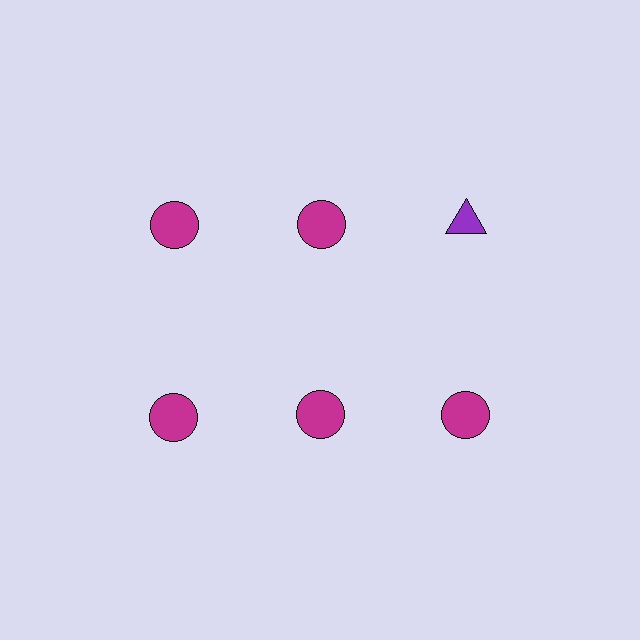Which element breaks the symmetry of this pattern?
The purple triangle in the top row, center column breaks the symmetry. All other shapes are magenta circles.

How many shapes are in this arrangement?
There are 6 shapes arranged in a grid pattern.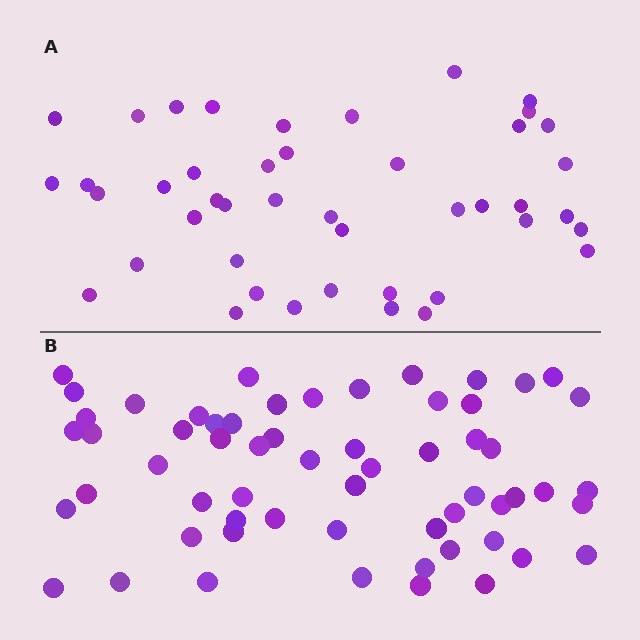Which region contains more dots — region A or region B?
Region B (the bottom region) has more dots.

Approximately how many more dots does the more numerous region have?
Region B has approximately 15 more dots than region A.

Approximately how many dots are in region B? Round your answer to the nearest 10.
About 60 dots.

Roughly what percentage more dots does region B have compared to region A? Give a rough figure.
About 35% more.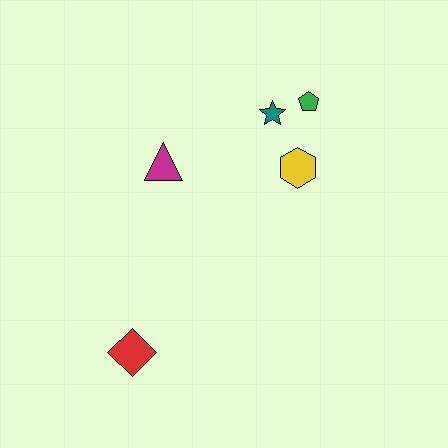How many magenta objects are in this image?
There is 1 magenta object.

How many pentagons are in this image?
There is 1 pentagon.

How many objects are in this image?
There are 5 objects.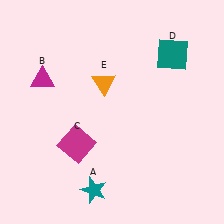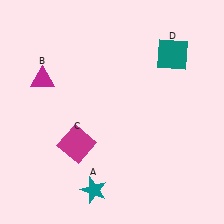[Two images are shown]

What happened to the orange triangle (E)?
The orange triangle (E) was removed in Image 2. It was in the top-left area of Image 1.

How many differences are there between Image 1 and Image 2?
There is 1 difference between the two images.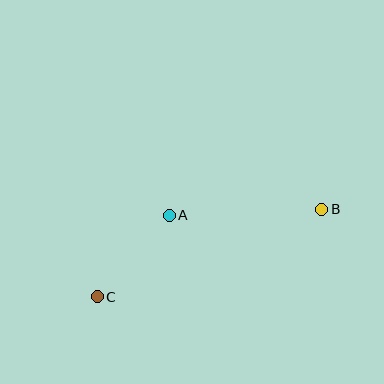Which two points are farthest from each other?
Points B and C are farthest from each other.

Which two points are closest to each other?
Points A and C are closest to each other.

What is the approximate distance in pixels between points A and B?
The distance between A and B is approximately 153 pixels.